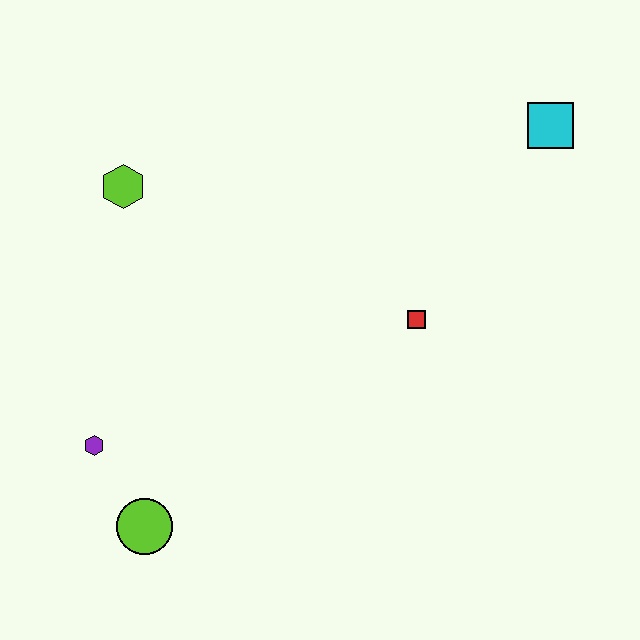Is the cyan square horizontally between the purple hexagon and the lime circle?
No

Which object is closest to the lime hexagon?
The purple hexagon is closest to the lime hexagon.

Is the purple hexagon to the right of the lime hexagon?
No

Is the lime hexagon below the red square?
No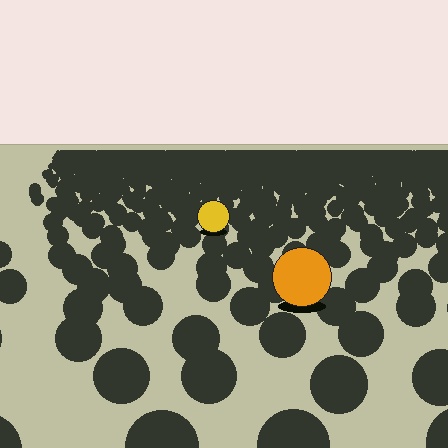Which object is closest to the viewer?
The orange circle is closest. The texture marks near it are larger and more spread out.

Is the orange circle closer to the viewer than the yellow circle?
Yes. The orange circle is closer — you can tell from the texture gradient: the ground texture is coarser near it.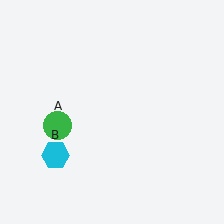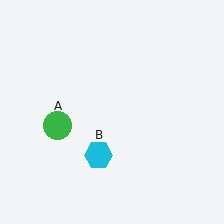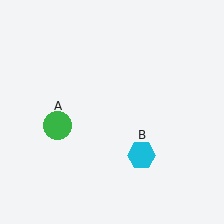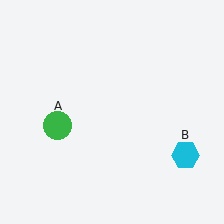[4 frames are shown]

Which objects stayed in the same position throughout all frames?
Green circle (object A) remained stationary.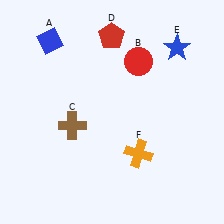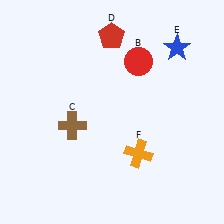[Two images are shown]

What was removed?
The blue diamond (A) was removed in Image 2.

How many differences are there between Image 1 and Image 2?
There is 1 difference between the two images.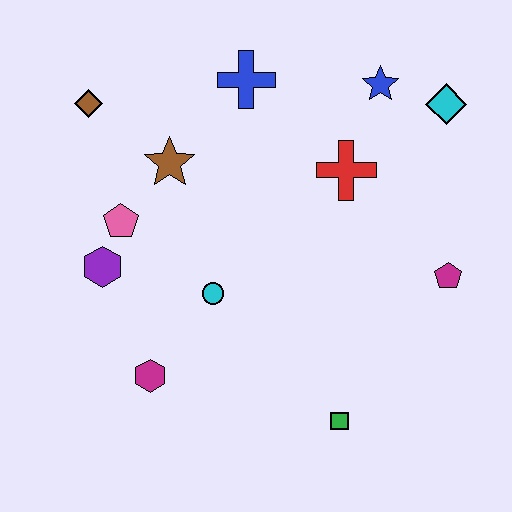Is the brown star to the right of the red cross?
No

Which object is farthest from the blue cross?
The green square is farthest from the blue cross.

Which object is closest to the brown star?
The pink pentagon is closest to the brown star.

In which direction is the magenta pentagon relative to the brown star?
The magenta pentagon is to the right of the brown star.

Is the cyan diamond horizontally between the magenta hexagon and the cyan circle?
No